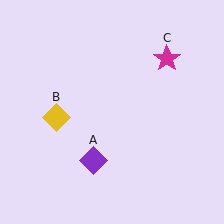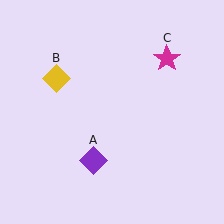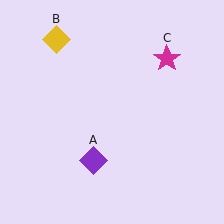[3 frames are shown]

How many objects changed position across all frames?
1 object changed position: yellow diamond (object B).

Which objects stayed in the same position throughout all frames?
Purple diamond (object A) and magenta star (object C) remained stationary.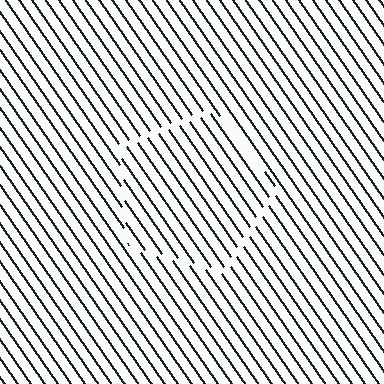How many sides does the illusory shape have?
5 sides — the line-ends trace a pentagon.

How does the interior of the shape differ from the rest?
The interior of the shape contains the same grating, shifted by half a period — the contour is defined by the phase discontinuity where line-ends from the inner and outer gratings abut.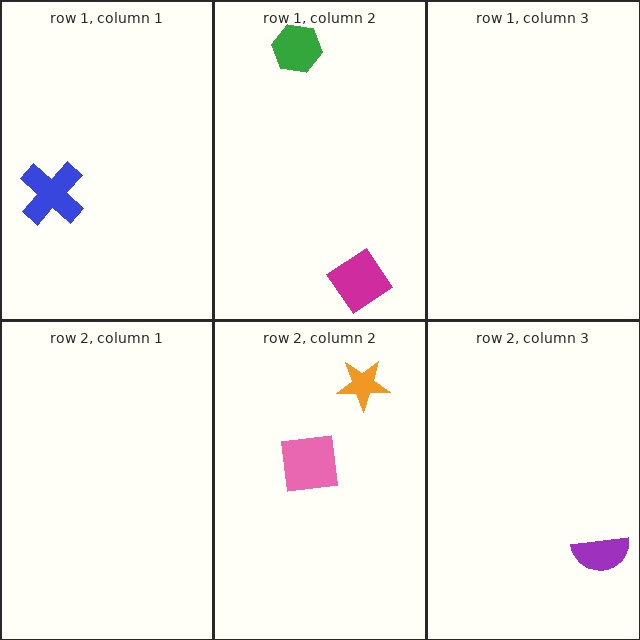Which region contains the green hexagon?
The row 1, column 2 region.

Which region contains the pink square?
The row 2, column 2 region.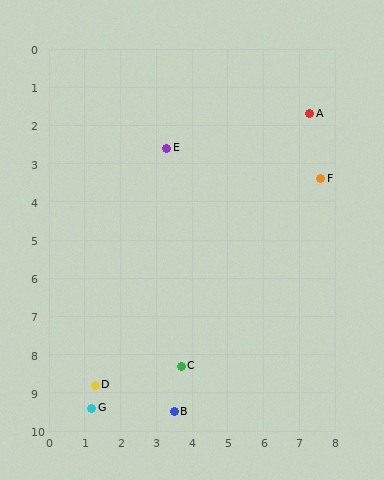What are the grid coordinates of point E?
Point E is at approximately (3.3, 2.6).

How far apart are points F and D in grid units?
Points F and D are about 8.3 grid units apart.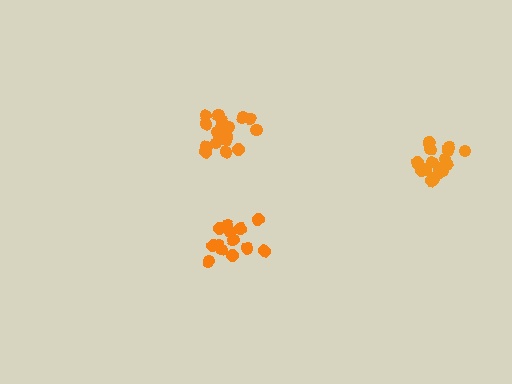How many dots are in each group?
Group 1: 13 dots, Group 2: 16 dots, Group 3: 19 dots (48 total).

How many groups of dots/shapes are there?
There are 3 groups.